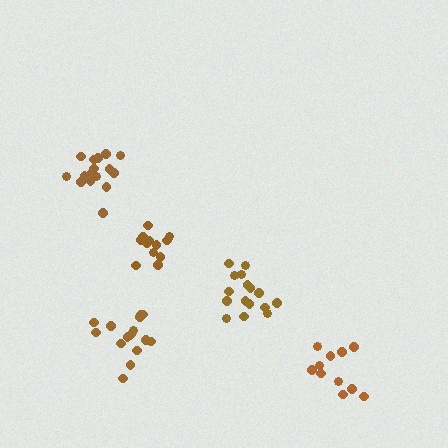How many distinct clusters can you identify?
There are 5 distinct clusters.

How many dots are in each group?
Group 1: 16 dots, Group 2: 17 dots, Group 3: 12 dots, Group 4: 16 dots, Group 5: 11 dots (72 total).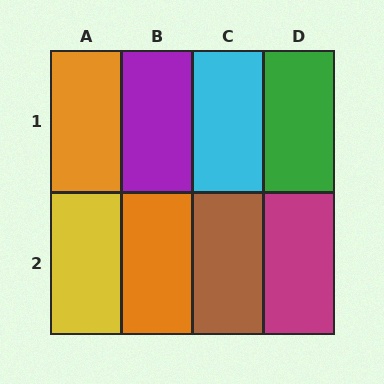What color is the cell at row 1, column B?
Purple.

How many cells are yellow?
1 cell is yellow.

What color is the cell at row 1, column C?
Cyan.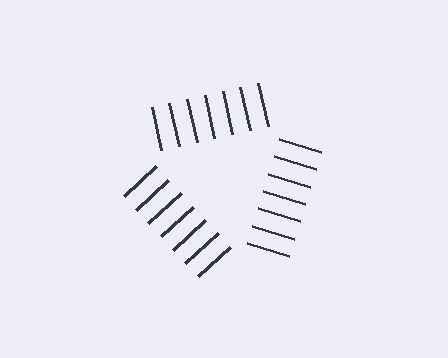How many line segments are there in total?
21 — 7 along each of the 3 edges.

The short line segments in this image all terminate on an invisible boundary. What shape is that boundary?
An illusory triangle — the line segments terminate on its edges but no continuous stroke is drawn.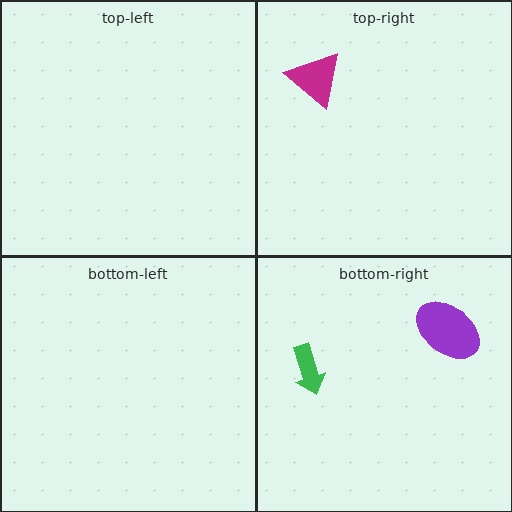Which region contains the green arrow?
The bottom-right region.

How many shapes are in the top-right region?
1.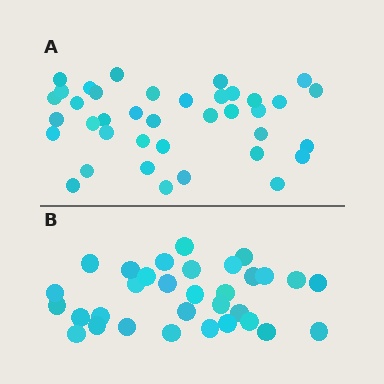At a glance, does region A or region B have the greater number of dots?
Region A (the top region) has more dots.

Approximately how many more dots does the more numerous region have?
Region A has about 6 more dots than region B.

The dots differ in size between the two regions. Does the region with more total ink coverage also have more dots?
No. Region B has more total ink coverage because its dots are larger, but region A actually contains more individual dots. Total area can be misleading — the number of items is what matters here.